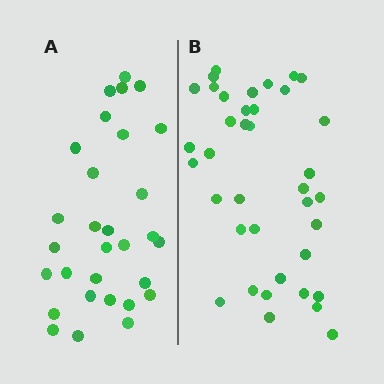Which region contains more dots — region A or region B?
Region B (the right region) has more dots.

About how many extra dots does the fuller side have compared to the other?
Region B has roughly 8 or so more dots than region A.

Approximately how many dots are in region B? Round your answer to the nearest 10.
About 40 dots. (The exact count is 38, which rounds to 40.)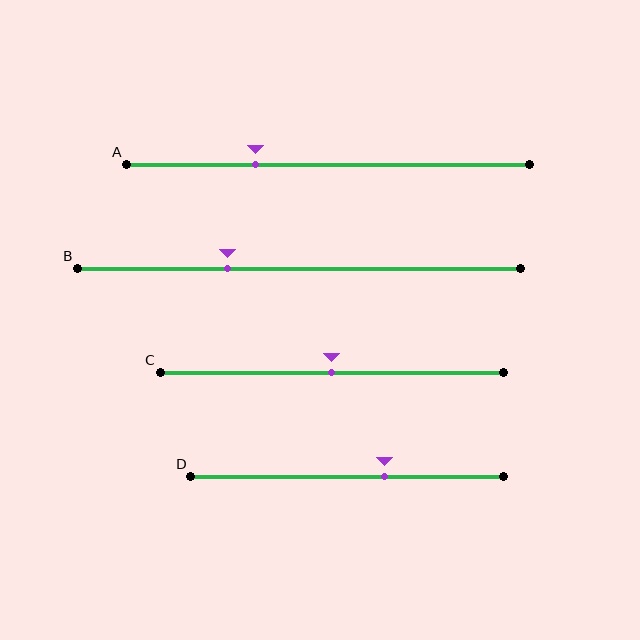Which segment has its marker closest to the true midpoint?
Segment C has its marker closest to the true midpoint.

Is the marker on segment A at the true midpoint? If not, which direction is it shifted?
No, the marker on segment A is shifted to the left by about 18% of the segment length.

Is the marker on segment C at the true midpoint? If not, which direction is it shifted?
Yes, the marker on segment C is at the true midpoint.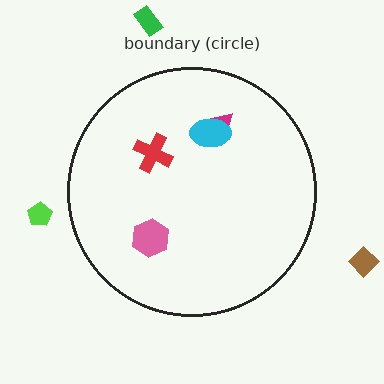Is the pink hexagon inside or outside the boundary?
Inside.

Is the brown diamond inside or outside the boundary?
Outside.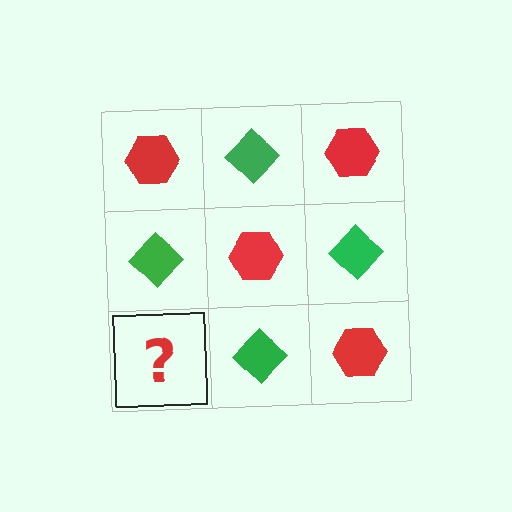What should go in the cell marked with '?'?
The missing cell should contain a red hexagon.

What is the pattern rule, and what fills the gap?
The rule is that it alternates red hexagon and green diamond in a checkerboard pattern. The gap should be filled with a red hexagon.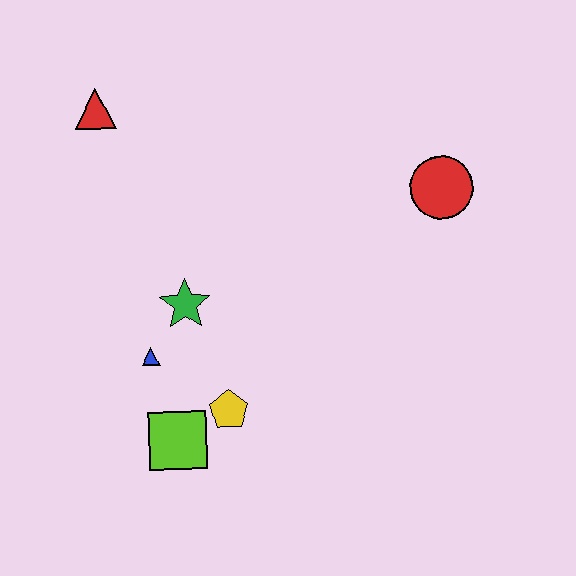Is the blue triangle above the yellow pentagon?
Yes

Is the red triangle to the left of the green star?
Yes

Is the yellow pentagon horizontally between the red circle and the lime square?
Yes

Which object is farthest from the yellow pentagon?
The red triangle is farthest from the yellow pentagon.